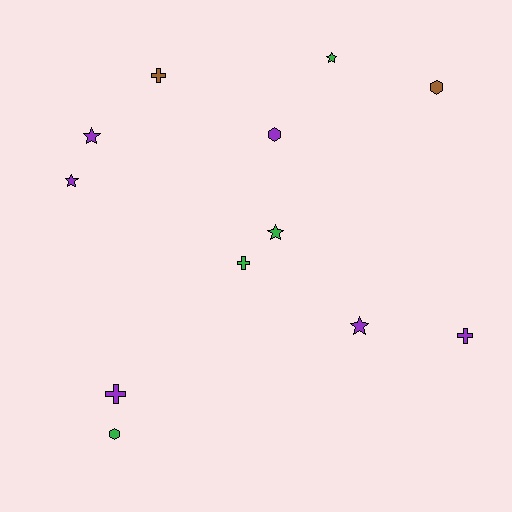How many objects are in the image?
There are 12 objects.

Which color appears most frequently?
Purple, with 6 objects.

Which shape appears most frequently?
Star, with 5 objects.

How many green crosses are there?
There is 1 green cross.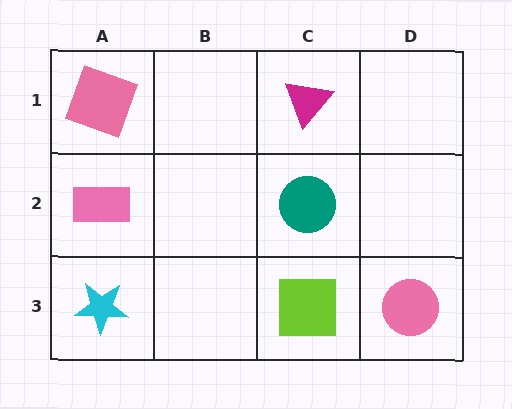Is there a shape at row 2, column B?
No, that cell is empty.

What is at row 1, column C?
A magenta triangle.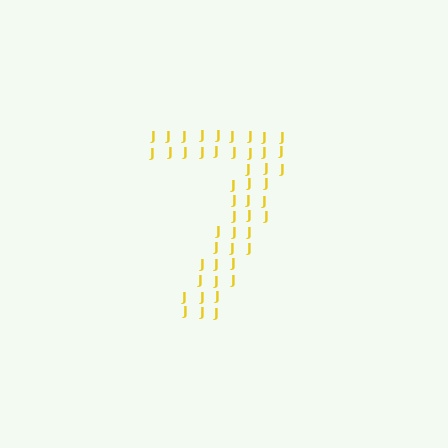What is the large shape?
The large shape is the digit 7.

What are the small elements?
The small elements are letter J's.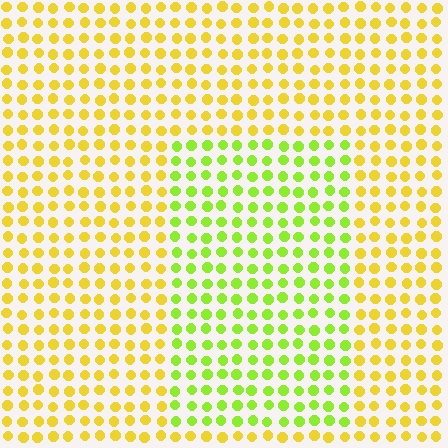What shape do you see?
I see a rectangle.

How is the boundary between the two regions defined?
The boundary is defined purely by a slight shift in hue (about 38 degrees). Spacing, size, and orientation are identical on both sides.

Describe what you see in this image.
The image is filled with small yellow elements in a uniform arrangement. A rectangle-shaped region is visible where the elements are tinted to a slightly different hue, forming a subtle color boundary.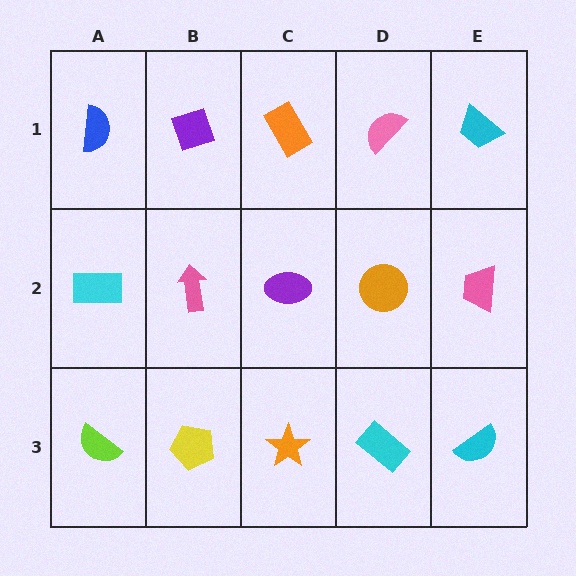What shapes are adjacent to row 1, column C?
A purple ellipse (row 2, column C), a purple diamond (row 1, column B), a pink semicircle (row 1, column D).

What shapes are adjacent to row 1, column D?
An orange circle (row 2, column D), an orange rectangle (row 1, column C), a cyan trapezoid (row 1, column E).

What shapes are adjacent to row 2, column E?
A cyan trapezoid (row 1, column E), a cyan semicircle (row 3, column E), an orange circle (row 2, column D).